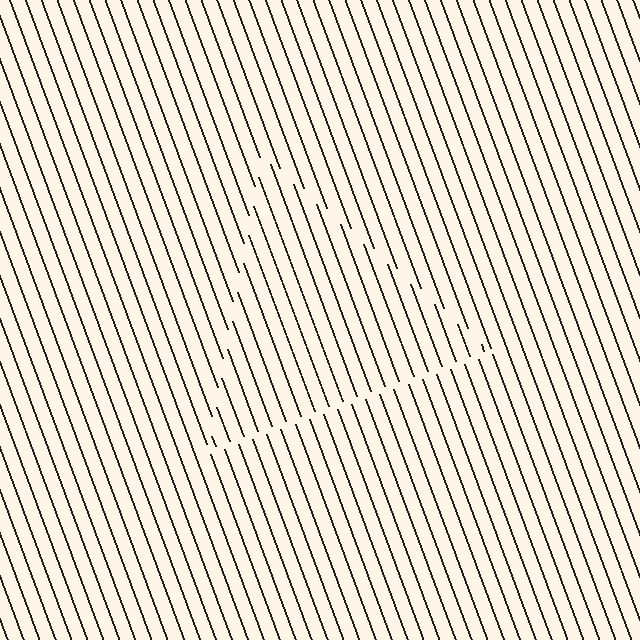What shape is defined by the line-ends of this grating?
An illusory triangle. The interior of the shape contains the same grating, shifted by half a period — the contour is defined by the phase discontinuity where line-ends from the inner and outer gratings abut.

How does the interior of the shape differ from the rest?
The interior of the shape contains the same grating, shifted by half a period — the contour is defined by the phase discontinuity where line-ends from the inner and outer gratings abut.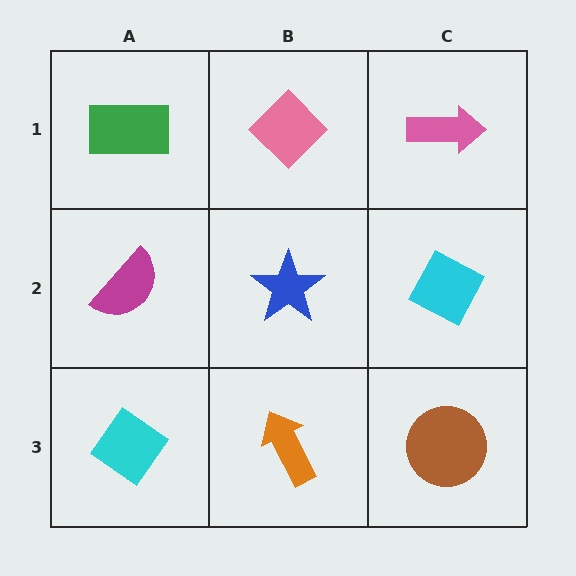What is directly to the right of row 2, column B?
A cyan diamond.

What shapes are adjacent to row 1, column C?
A cyan diamond (row 2, column C), a pink diamond (row 1, column B).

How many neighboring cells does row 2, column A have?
3.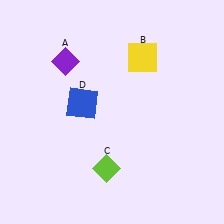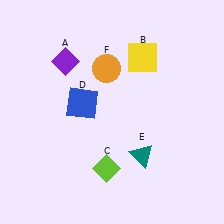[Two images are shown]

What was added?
A teal triangle (E), an orange circle (F) were added in Image 2.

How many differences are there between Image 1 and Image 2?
There are 2 differences between the two images.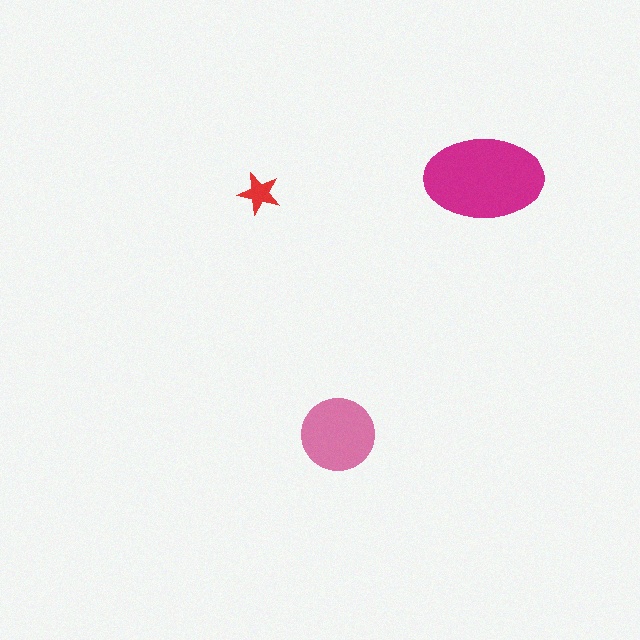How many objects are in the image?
There are 3 objects in the image.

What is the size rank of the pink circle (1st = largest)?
2nd.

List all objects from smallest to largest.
The red star, the pink circle, the magenta ellipse.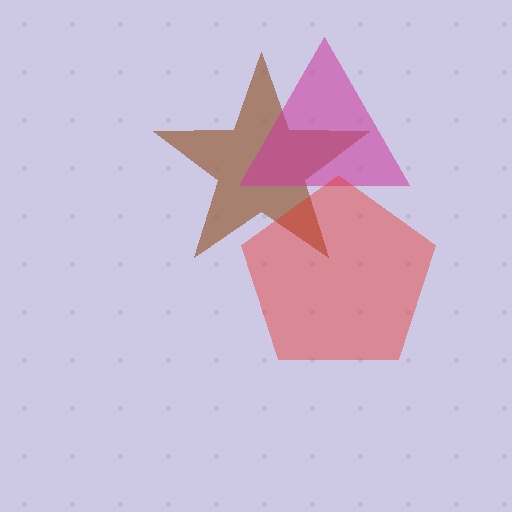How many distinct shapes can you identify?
There are 3 distinct shapes: a brown star, a magenta triangle, a red pentagon.